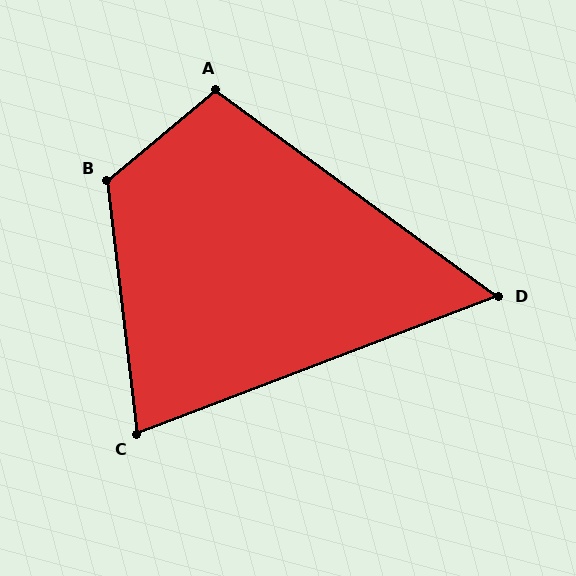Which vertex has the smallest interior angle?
D, at approximately 57 degrees.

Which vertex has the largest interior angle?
B, at approximately 123 degrees.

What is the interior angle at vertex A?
Approximately 104 degrees (obtuse).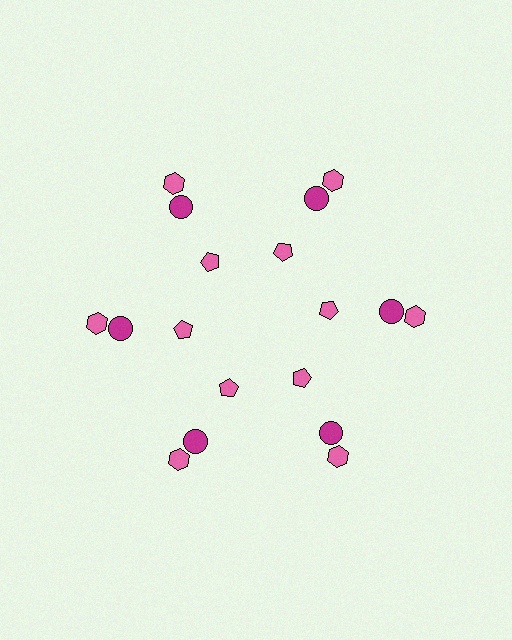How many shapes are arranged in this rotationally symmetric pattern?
There are 18 shapes, arranged in 6 groups of 3.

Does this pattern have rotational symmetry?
Yes, this pattern has 6-fold rotational symmetry. It looks the same after rotating 60 degrees around the center.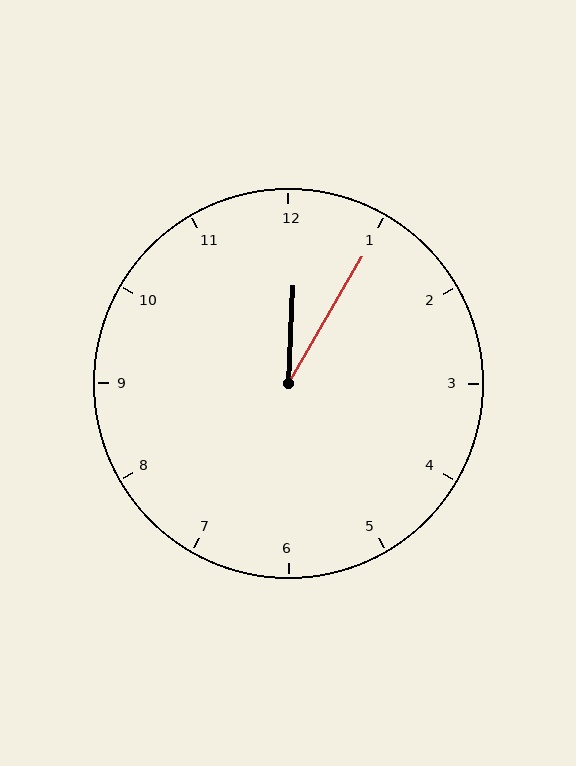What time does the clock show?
12:05.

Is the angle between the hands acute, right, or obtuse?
It is acute.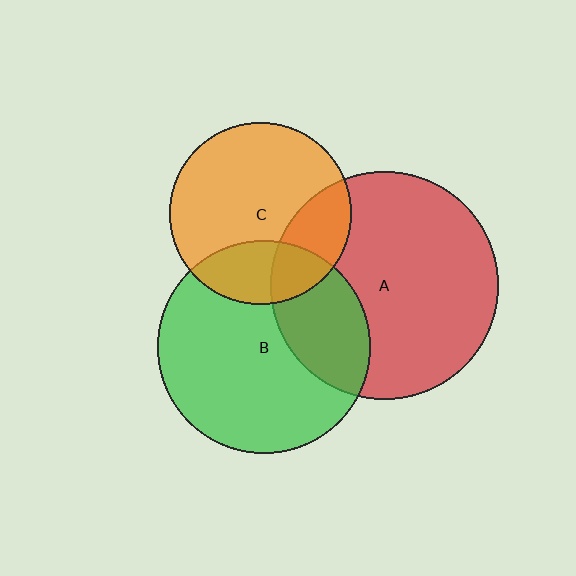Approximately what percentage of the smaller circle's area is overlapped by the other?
Approximately 25%.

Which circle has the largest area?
Circle A (red).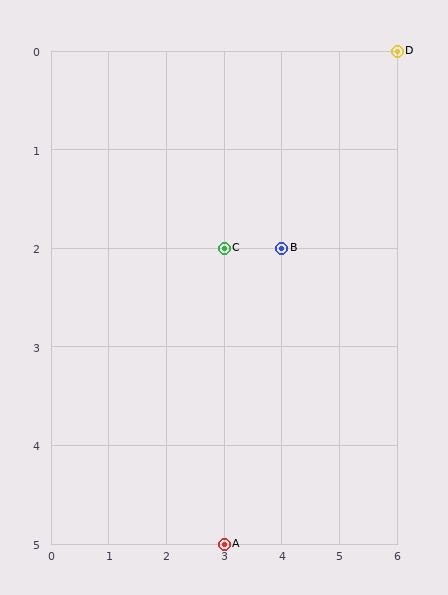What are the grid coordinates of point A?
Point A is at grid coordinates (3, 5).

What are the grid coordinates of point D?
Point D is at grid coordinates (6, 0).